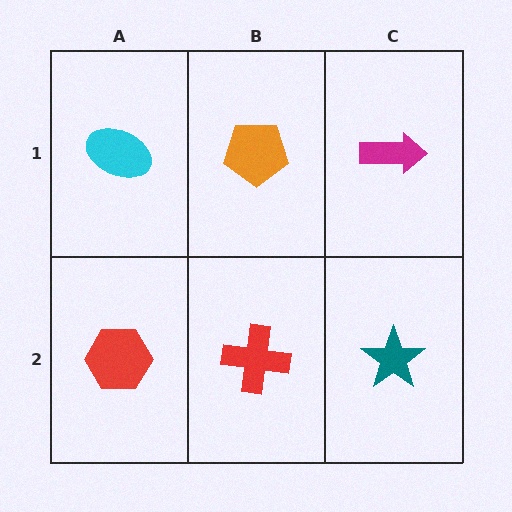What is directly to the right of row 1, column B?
A magenta arrow.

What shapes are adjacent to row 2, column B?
An orange pentagon (row 1, column B), a red hexagon (row 2, column A), a teal star (row 2, column C).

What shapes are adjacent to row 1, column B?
A red cross (row 2, column B), a cyan ellipse (row 1, column A), a magenta arrow (row 1, column C).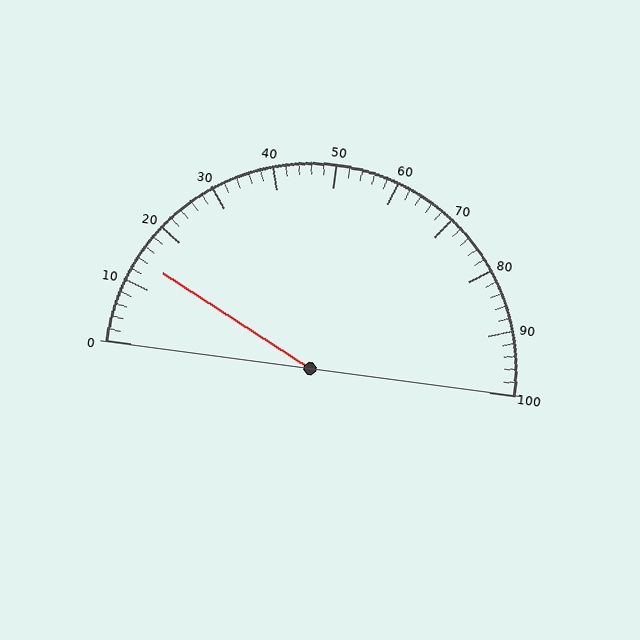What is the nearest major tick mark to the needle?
The nearest major tick mark is 10.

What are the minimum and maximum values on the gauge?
The gauge ranges from 0 to 100.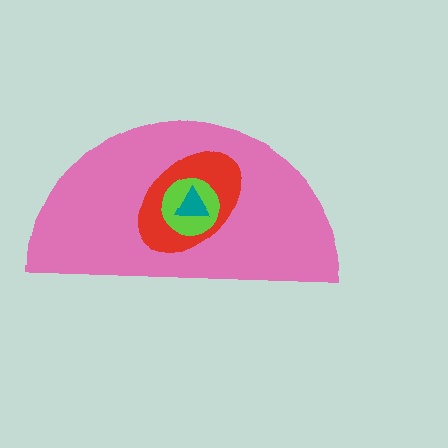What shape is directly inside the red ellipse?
The lime circle.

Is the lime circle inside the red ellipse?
Yes.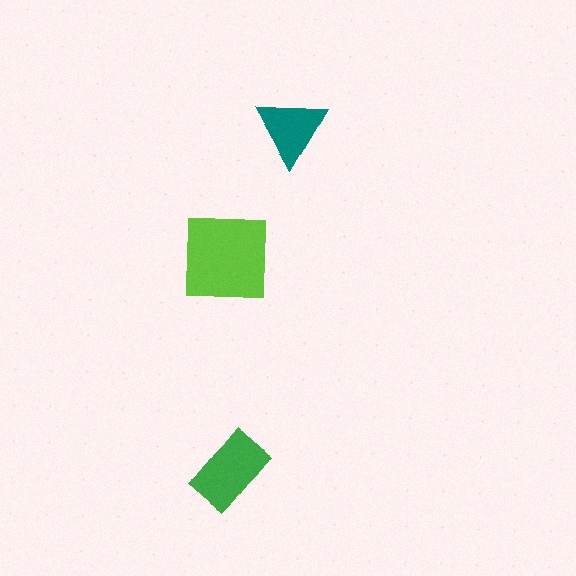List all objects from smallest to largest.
The teal triangle, the green rectangle, the lime square.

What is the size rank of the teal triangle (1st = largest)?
3rd.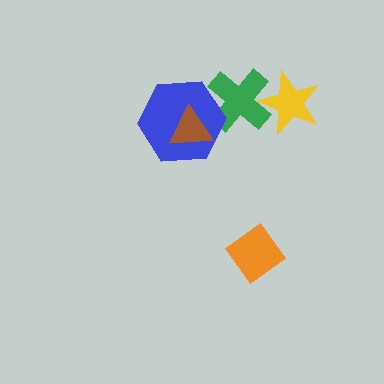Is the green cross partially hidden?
Yes, it is partially covered by another shape.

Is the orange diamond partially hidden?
No, no other shape covers it.